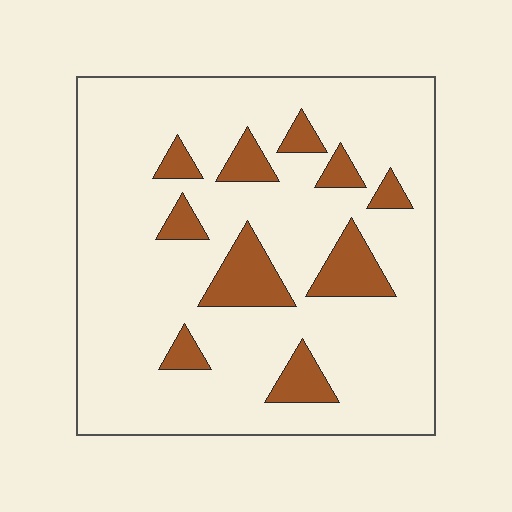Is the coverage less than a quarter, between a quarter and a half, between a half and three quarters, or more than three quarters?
Less than a quarter.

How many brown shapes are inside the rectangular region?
10.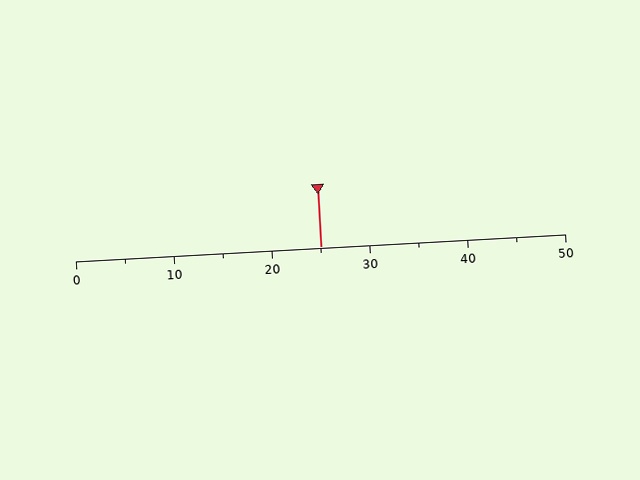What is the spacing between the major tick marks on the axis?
The major ticks are spaced 10 apart.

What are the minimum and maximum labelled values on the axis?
The axis runs from 0 to 50.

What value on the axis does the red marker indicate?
The marker indicates approximately 25.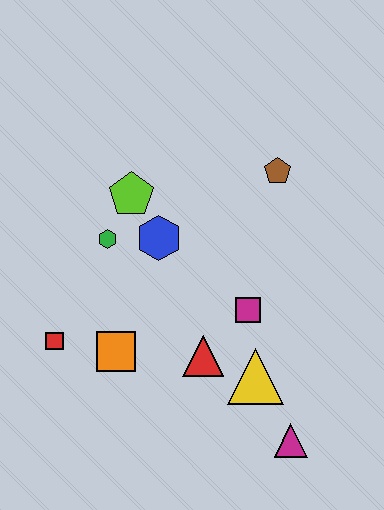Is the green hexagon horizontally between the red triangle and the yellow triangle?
No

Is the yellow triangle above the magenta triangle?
Yes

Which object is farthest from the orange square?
The brown pentagon is farthest from the orange square.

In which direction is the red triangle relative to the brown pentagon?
The red triangle is below the brown pentagon.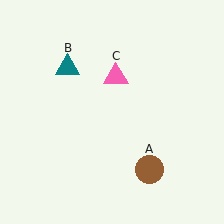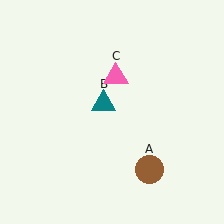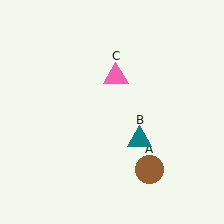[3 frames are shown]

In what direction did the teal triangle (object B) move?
The teal triangle (object B) moved down and to the right.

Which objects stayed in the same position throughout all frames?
Brown circle (object A) and pink triangle (object C) remained stationary.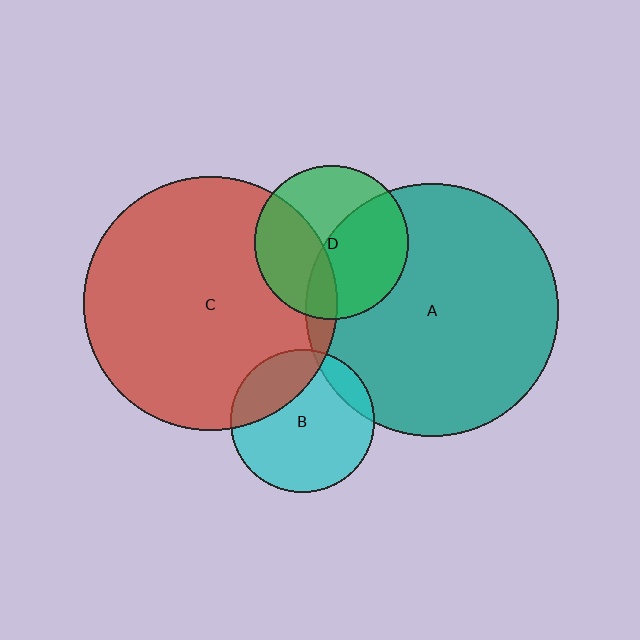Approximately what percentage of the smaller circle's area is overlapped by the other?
Approximately 25%.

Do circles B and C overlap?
Yes.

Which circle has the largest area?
Circle C (red).